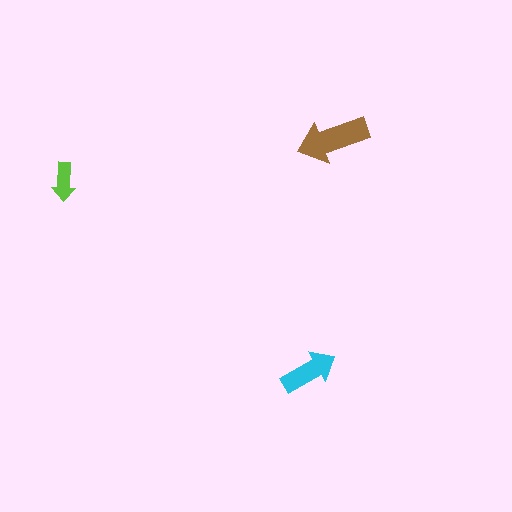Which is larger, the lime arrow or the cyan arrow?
The cyan one.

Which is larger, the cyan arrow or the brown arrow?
The brown one.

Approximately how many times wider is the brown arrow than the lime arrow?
About 2 times wider.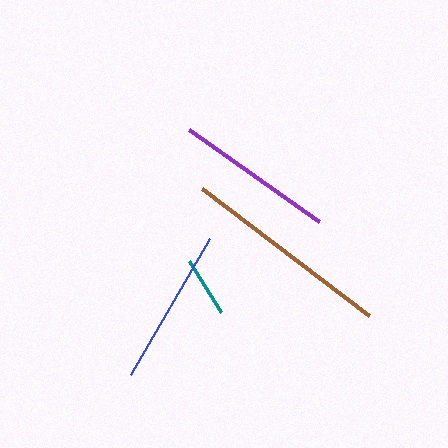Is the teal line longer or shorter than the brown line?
The brown line is longer than the teal line.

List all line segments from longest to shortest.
From longest to shortest: brown, purple, blue, teal.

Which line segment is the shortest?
The teal line is the shortest at approximately 60 pixels.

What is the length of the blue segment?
The blue segment is approximately 157 pixels long.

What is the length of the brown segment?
The brown segment is approximately 210 pixels long.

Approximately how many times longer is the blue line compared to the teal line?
The blue line is approximately 2.6 times the length of the teal line.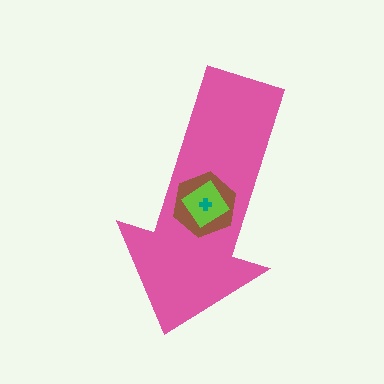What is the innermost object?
The teal cross.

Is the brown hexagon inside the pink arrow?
Yes.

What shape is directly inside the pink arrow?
The brown hexagon.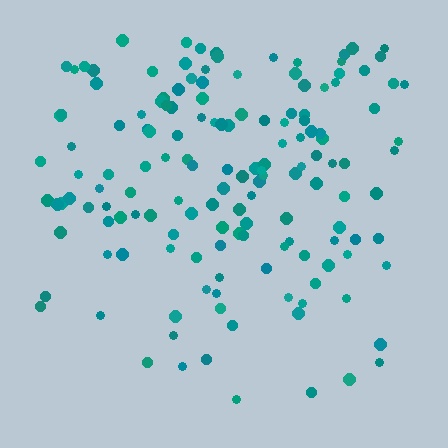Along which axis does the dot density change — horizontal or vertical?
Vertical.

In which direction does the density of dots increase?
From bottom to top, with the top side densest.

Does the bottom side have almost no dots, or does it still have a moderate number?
Still a moderate number, just noticeably fewer than the top.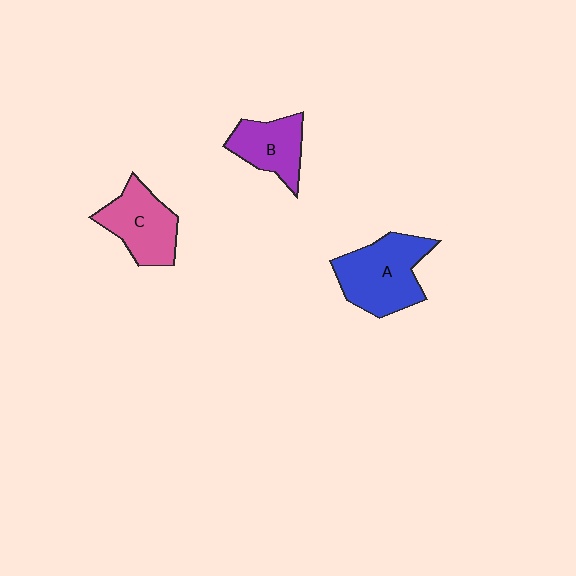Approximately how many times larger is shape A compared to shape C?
Approximately 1.2 times.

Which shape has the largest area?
Shape A (blue).